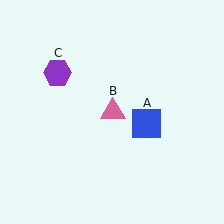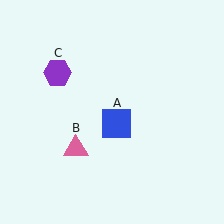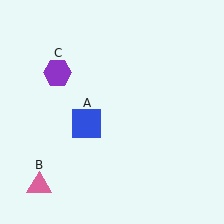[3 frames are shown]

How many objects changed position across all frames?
2 objects changed position: blue square (object A), pink triangle (object B).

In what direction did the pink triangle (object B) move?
The pink triangle (object B) moved down and to the left.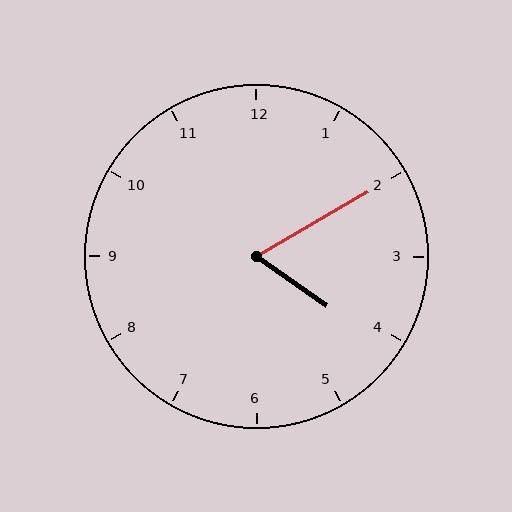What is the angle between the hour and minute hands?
Approximately 65 degrees.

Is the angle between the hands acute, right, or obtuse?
It is acute.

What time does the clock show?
4:10.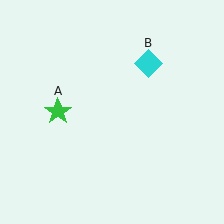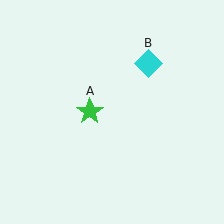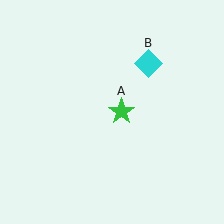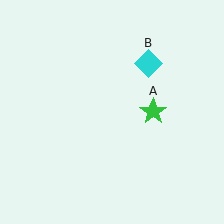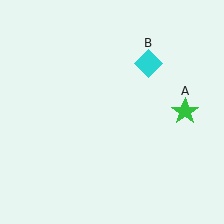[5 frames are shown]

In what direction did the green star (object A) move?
The green star (object A) moved right.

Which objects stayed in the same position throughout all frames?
Cyan diamond (object B) remained stationary.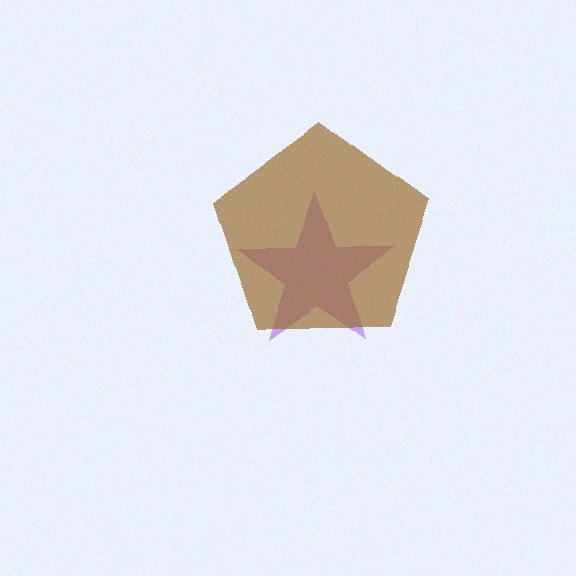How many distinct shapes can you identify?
There are 2 distinct shapes: a purple star, a brown pentagon.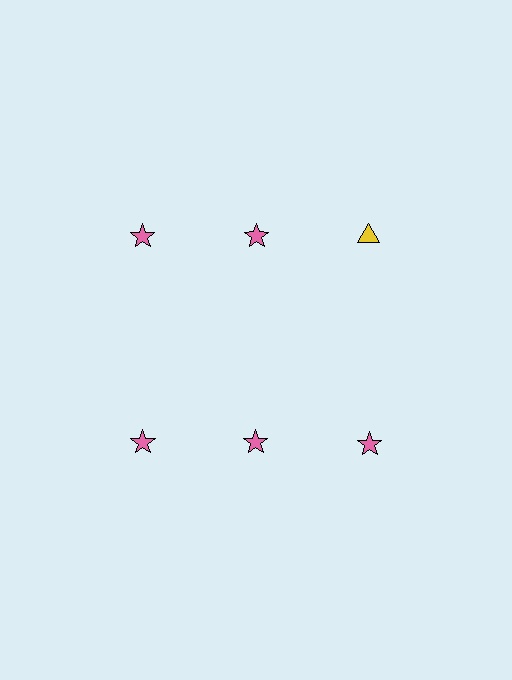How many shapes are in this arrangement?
There are 6 shapes arranged in a grid pattern.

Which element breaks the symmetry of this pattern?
The yellow triangle in the top row, center column breaks the symmetry. All other shapes are pink stars.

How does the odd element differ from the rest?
It differs in both color (yellow instead of pink) and shape (triangle instead of star).